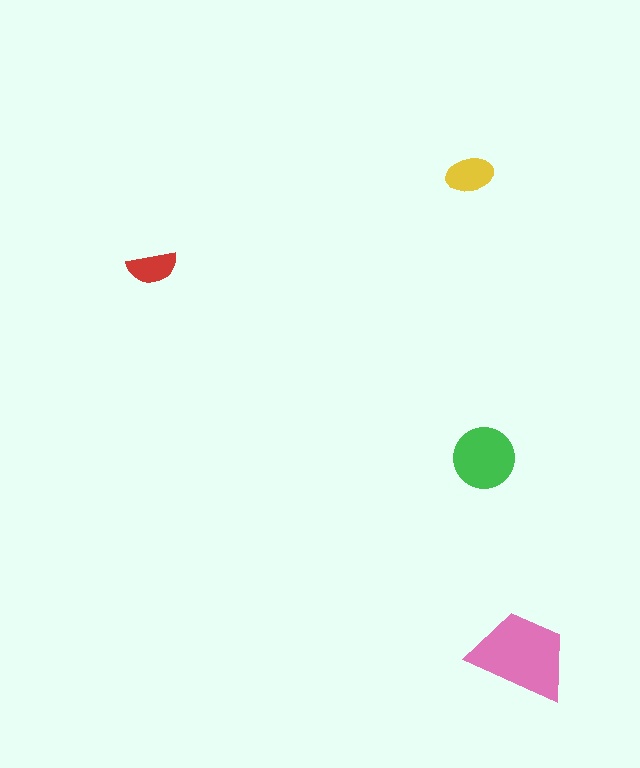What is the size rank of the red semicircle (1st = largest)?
4th.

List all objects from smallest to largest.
The red semicircle, the yellow ellipse, the green circle, the pink trapezoid.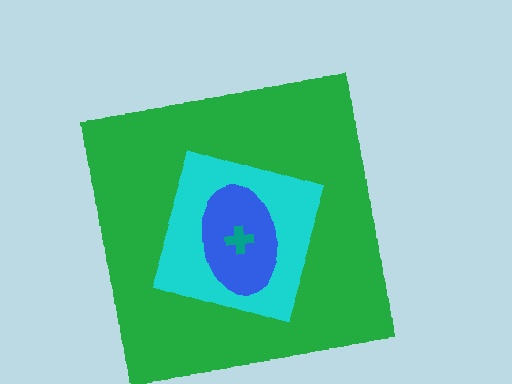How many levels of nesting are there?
4.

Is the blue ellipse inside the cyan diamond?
Yes.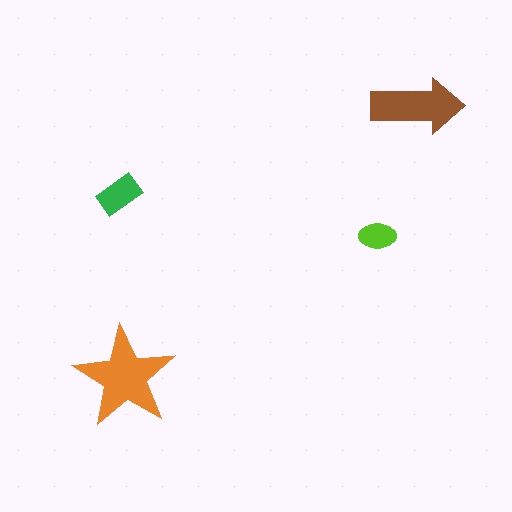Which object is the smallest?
The lime ellipse.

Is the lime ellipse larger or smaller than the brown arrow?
Smaller.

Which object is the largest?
The orange star.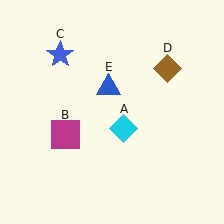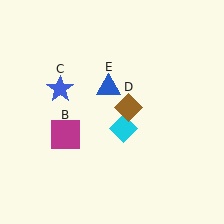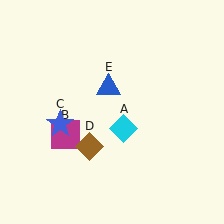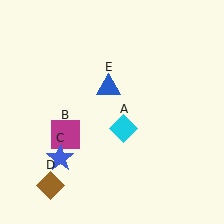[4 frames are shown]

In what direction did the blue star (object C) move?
The blue star (object C) moved down.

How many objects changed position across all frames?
2 objects changed position: blue star (object C), brown diamond (object D).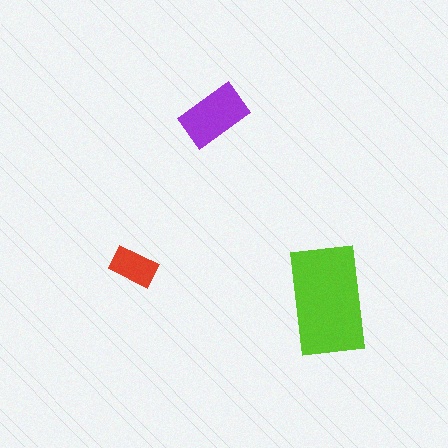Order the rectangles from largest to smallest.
the lime one, the purple one, the red one.